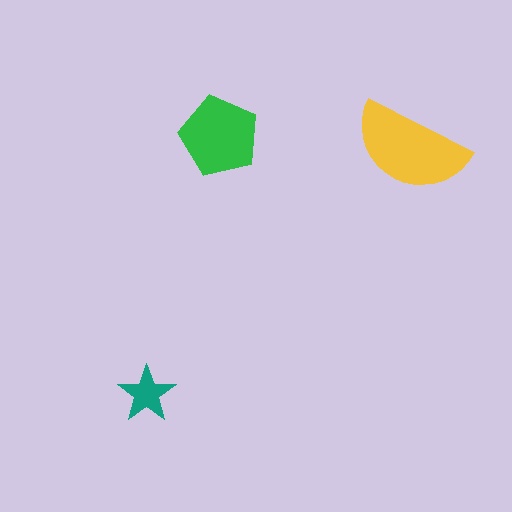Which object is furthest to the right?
The yellow semicircle is rightmost.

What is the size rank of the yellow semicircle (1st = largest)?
1st.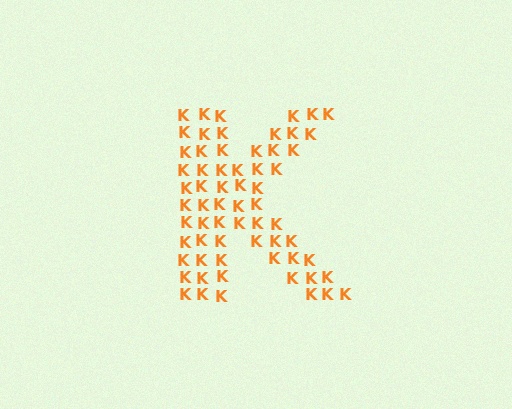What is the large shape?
The large shape is the letter K.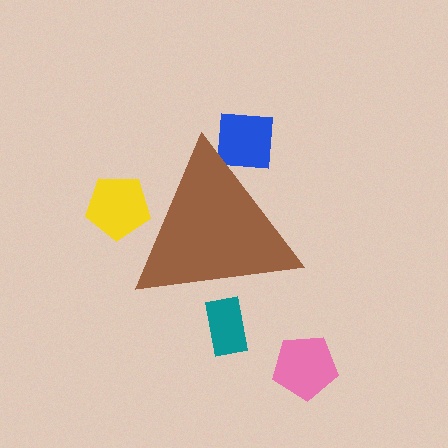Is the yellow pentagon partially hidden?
Yes, the yellow pentagon is partially hidden behind the brown triangle.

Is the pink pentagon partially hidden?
No, the pink pentagon is fully visible.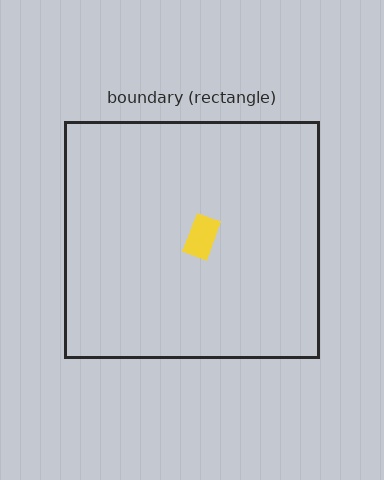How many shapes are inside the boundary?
1 inside, 0 outside.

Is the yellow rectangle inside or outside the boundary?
Inside.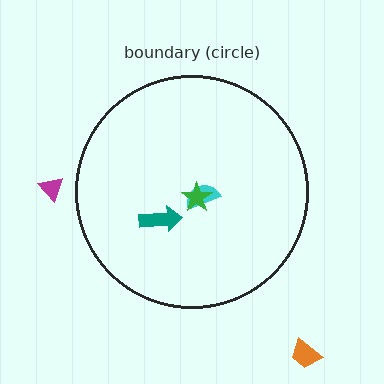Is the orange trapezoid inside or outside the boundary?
Outside.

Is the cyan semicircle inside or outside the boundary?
Inside.